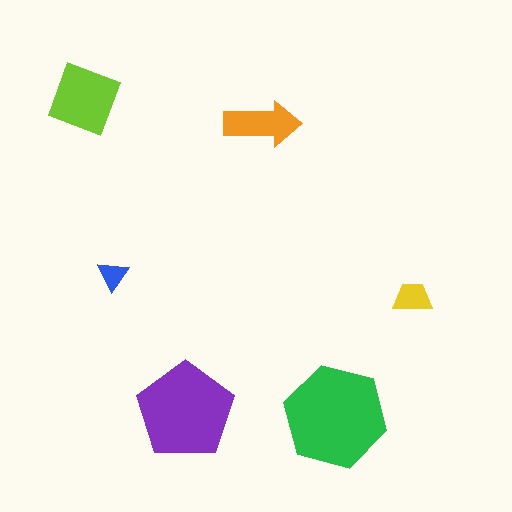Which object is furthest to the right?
The yellow trapezoid is rightmost.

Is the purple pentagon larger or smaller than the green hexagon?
Smaller.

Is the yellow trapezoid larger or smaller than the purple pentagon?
Smaller.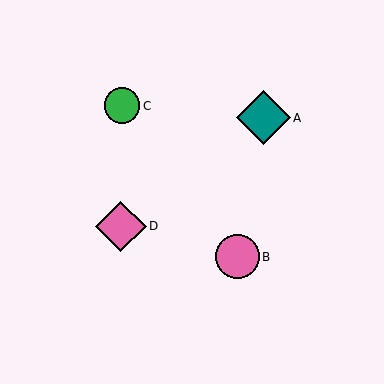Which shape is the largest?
The teal diamond (labeled A) is the largest.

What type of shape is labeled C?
Shape C is a green circle.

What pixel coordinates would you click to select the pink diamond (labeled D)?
Click at (121, 226) to select the pink diamond D.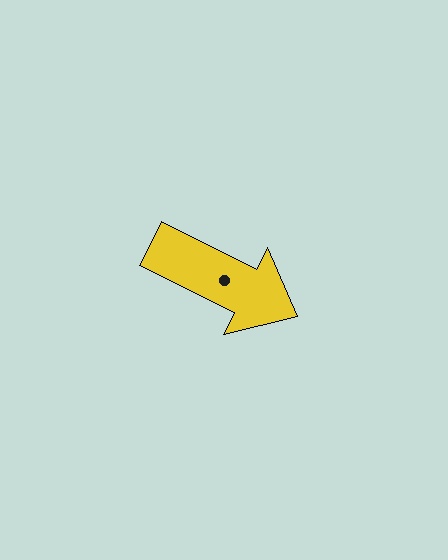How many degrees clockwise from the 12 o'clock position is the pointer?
Approximately 117 degrees.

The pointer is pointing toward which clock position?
Roughly 4 o'clock.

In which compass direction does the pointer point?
Southeast.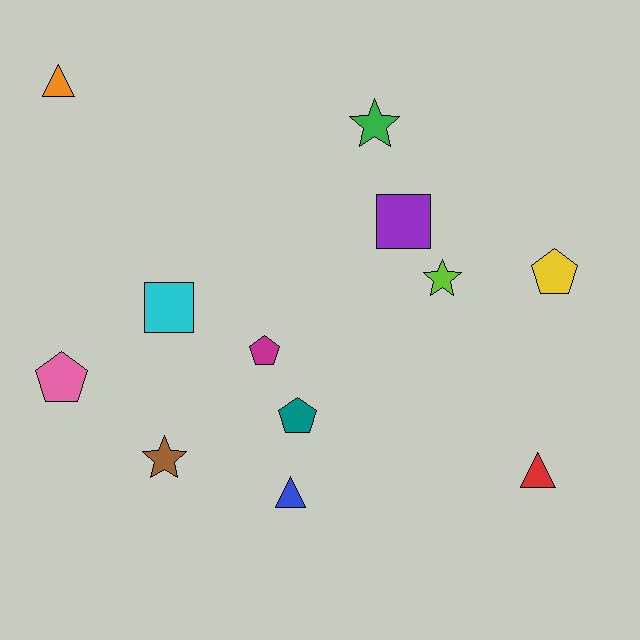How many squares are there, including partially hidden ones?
There are 2 squares.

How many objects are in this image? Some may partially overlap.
There are 12 objects.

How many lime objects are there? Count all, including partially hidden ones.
There is 1 lime object.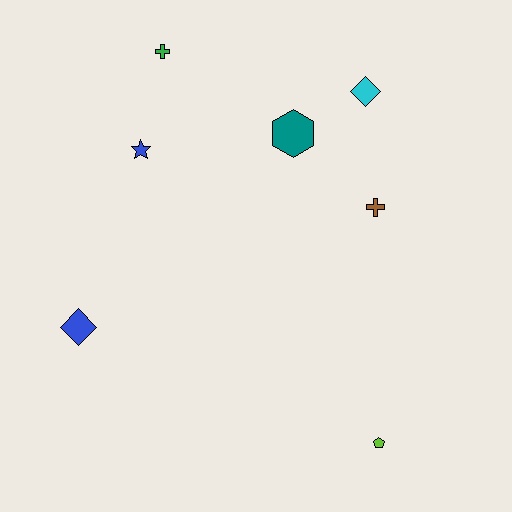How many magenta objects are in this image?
There are no magenta objects.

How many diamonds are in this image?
There are 2 diamonds.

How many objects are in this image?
There are 7 objects.